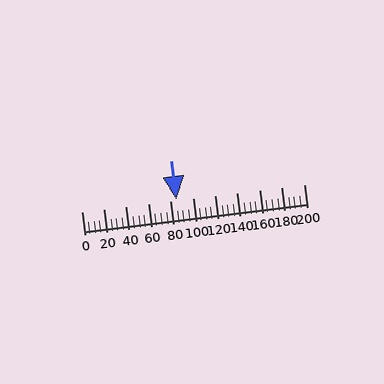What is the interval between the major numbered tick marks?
The major tick marks are spaced 20 units apart.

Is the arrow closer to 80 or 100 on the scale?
The arrow is closer to 80.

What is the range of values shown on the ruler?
The ruler shows values from 0 to 200.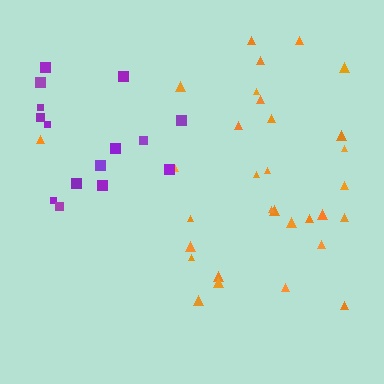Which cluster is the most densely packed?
Orange.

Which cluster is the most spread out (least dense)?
Purple.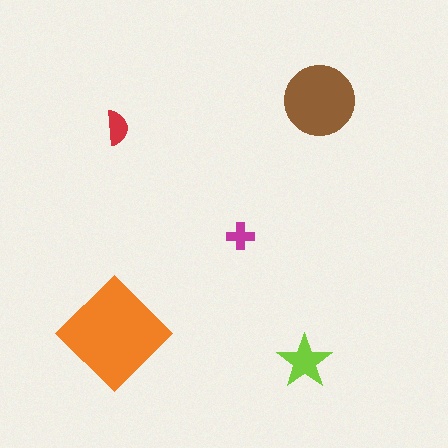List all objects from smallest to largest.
The magenta cross, the red semicircle, the lime star, the brown circle, the orange diamond.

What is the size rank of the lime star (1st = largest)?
3rd.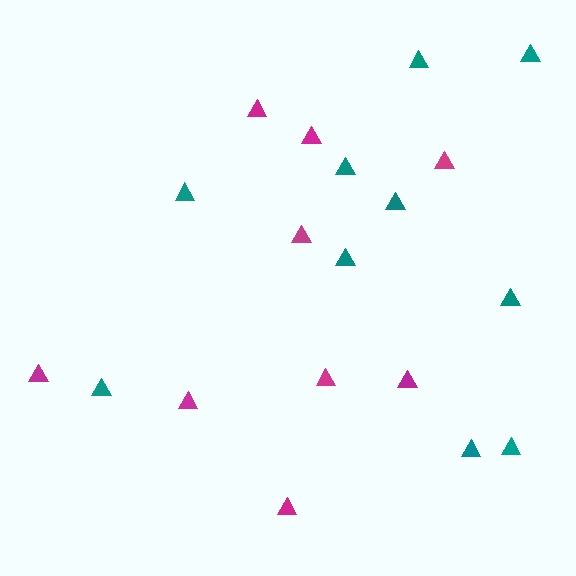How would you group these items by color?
There are 2 groups: one group of teal triangles (10) and one group of magenta triangles (9).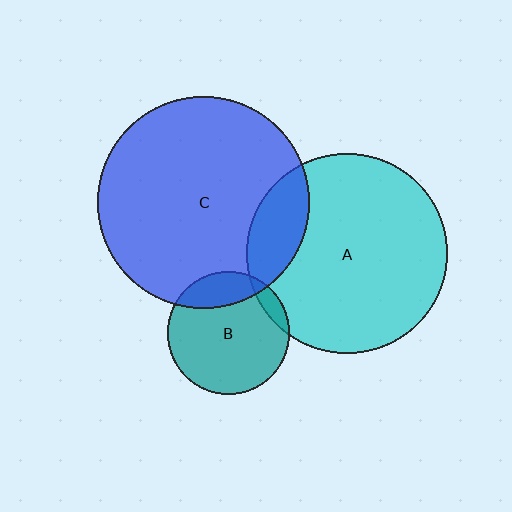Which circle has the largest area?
Circle C (blue).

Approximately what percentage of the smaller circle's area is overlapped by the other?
Approximately 15%.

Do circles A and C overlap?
Yes.